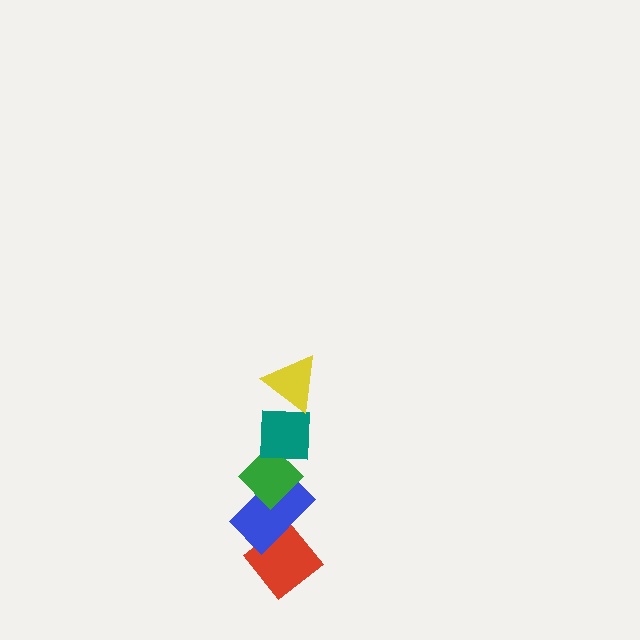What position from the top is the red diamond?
The red diamond is 5th from the top.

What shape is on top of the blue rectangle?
The green diamond is on top of the blue rectangle.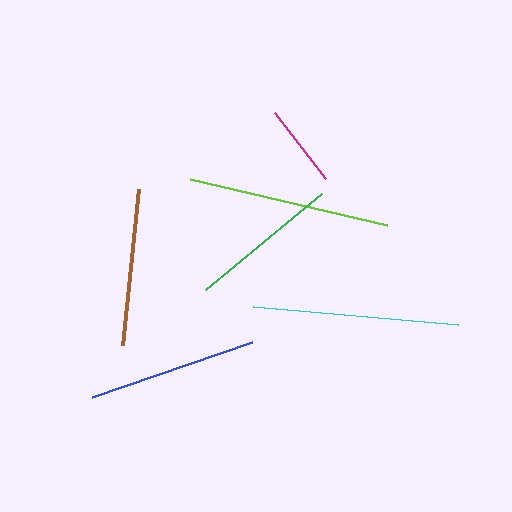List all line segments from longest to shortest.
From longest to shortest: cyan, lime, blue, brown, green, magenta.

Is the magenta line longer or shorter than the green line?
The green line is longer than the magenta line.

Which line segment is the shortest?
The magenta line is the shortest at approximately 84 pixels.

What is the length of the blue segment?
The blue segment is approximately 169 pixels long.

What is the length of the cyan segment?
The cyan segment is approximately 206 pixels long.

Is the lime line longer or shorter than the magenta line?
The lime line is longer than the magenta line.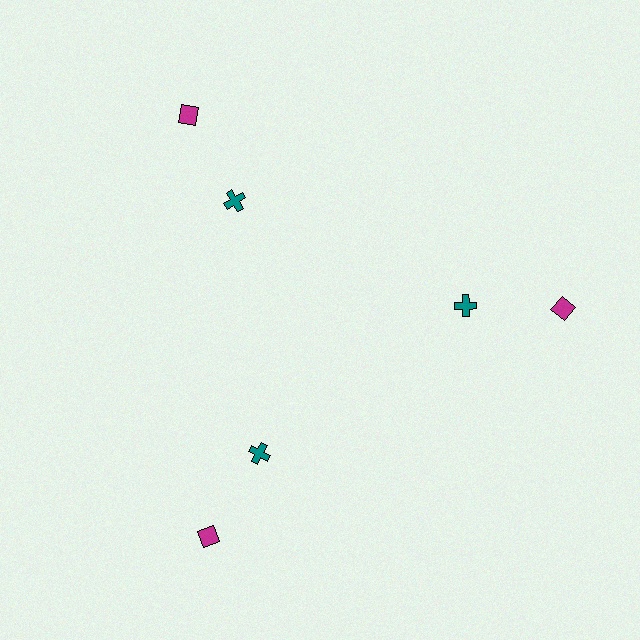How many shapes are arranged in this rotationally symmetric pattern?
There are 6 shapes, arranged in 3 groups of 2.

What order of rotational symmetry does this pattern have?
This pattern has 3-fold rotational symmetry.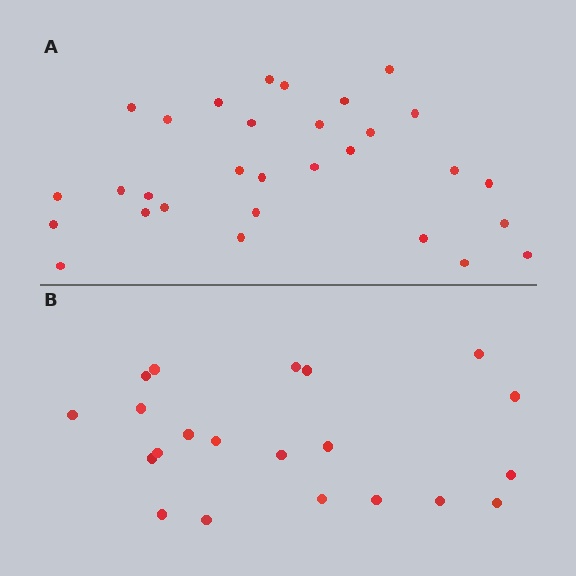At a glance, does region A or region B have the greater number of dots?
Region A (the top region) has more dots.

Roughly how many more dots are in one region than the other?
Region A has roughly 8 or so more dots than region B.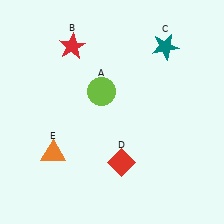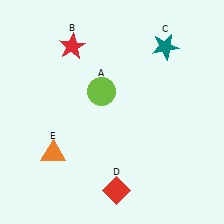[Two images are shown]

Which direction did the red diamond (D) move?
The red diamond (D) moved down.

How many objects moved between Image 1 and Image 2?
1 object moved between the two images.